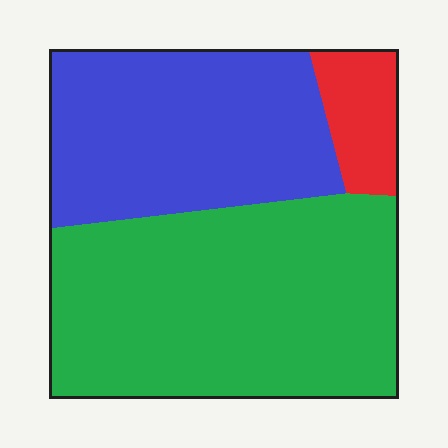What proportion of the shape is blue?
Blue takes up between a quarter and a half of the shape.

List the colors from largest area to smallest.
From largest to smallest: green, blue, red.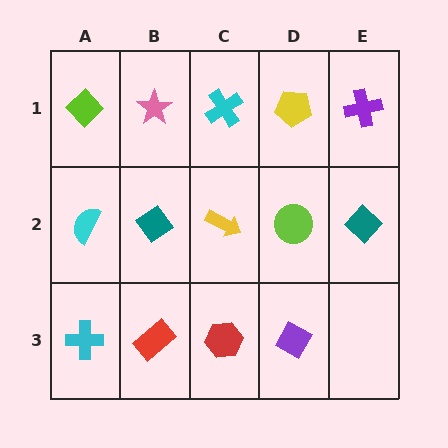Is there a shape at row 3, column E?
No, that cell is empty.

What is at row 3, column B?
A red rectangle.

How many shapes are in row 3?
4 shapes.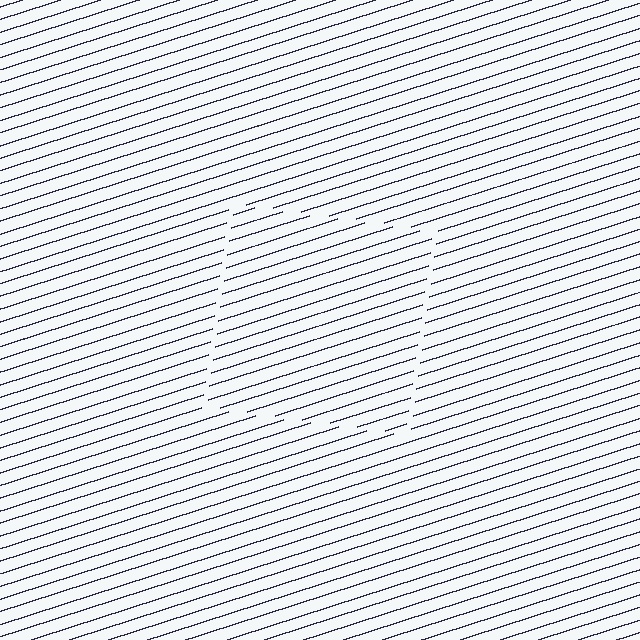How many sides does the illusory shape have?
4 sides — the line-ends trace a square.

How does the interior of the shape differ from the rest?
The interior of the shape contains the same grating, shifted by half a period — the contour is defined by the phase discontinuity where line-ends from the inner and outer gratings abut.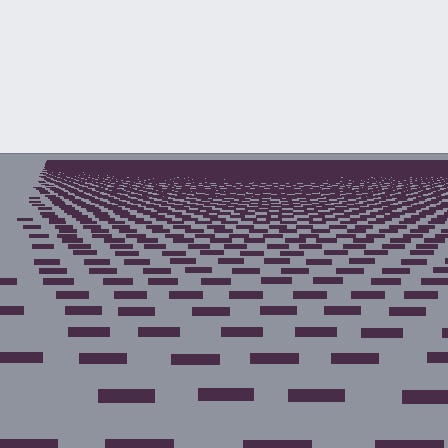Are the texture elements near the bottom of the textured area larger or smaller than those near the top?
Larger. Near the bottom, elements are closer to the viewer and appear at a bigger on-screen size.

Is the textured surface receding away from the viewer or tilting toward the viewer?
The surface is receding away from the viewer. Texture elements get smaller and denser toward the top.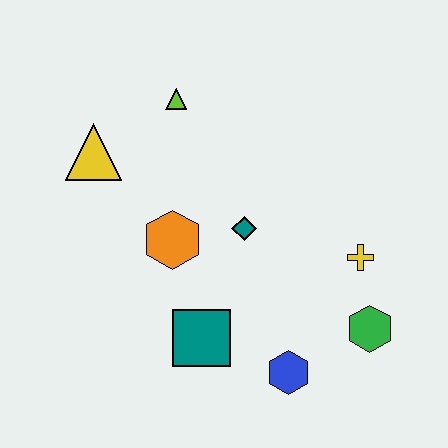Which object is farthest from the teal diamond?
The yellow triangle is farthest from the teal diamond.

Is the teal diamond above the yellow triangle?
No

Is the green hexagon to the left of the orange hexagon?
No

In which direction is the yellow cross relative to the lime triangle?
The yellow cross is to the right of the lime triangle.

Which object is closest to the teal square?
The blue hexagon is closest to the teal square.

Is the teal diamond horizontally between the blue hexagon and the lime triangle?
Yes